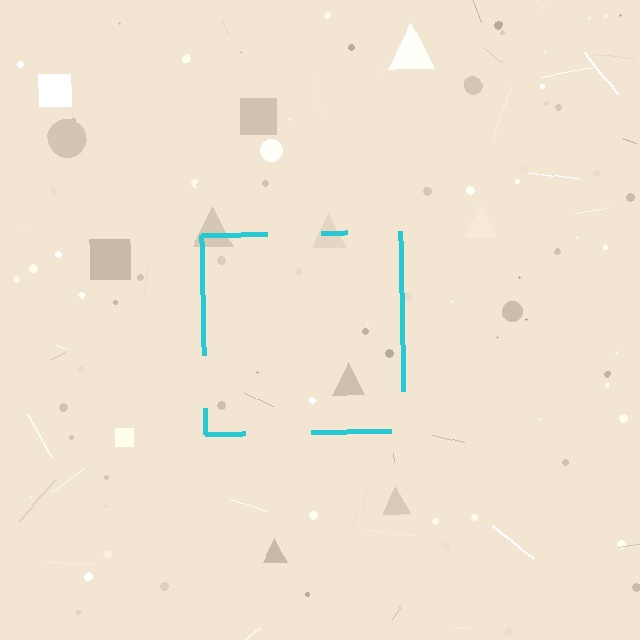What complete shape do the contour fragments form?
The contour fragments form a square.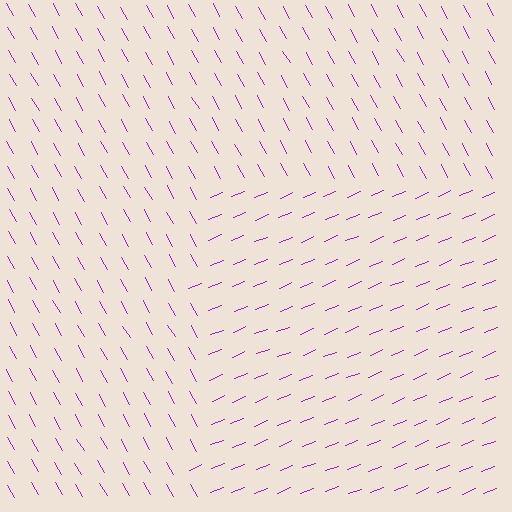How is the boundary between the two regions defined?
The boundary is defined purely by a change in line orientation (approximately 83 degrees difference). All lines are the same color and thickness.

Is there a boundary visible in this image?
Yes, there is a texture boundary formed by a change in line orientation.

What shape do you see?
I see a rectangle.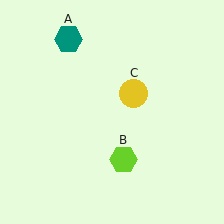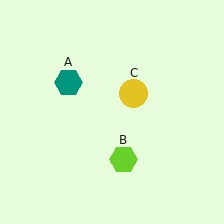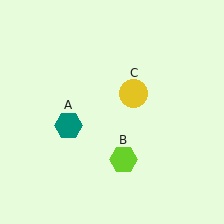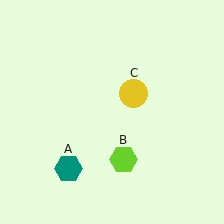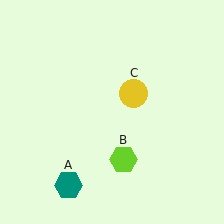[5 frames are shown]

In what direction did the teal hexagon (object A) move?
The teal hexagon (object A) moved down.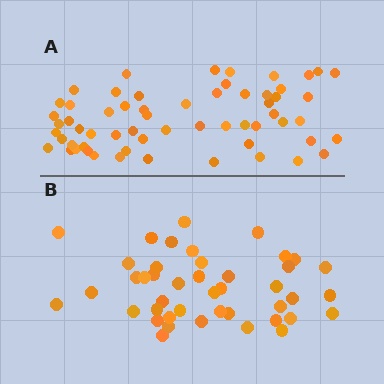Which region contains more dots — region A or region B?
Region A (the top region) has more dots.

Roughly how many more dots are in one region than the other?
Region A has approximately 15 more dots than region B.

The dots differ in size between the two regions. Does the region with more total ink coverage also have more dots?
No. Region B has more total ink coverage because its dots are larger, but region A actually contains more individual dots. Total area can be misleading — the number of items is what matters here.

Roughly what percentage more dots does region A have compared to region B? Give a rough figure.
About 40% more.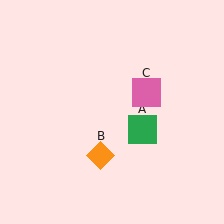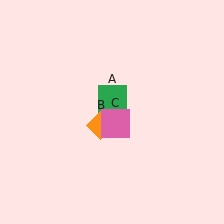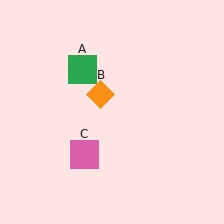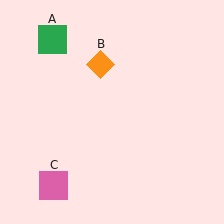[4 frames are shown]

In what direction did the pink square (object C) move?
The pink square (object C) moved down and to the left.